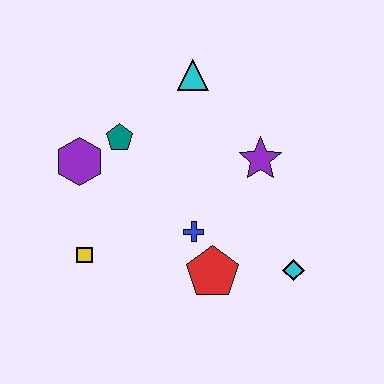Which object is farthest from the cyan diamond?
The purple hexagon is farthest from the cyan diamond.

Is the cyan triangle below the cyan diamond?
No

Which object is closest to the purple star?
The blue cross is closest to the purple star.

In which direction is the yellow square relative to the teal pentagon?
The yellow square is below the teal pentagon.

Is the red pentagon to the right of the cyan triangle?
Yes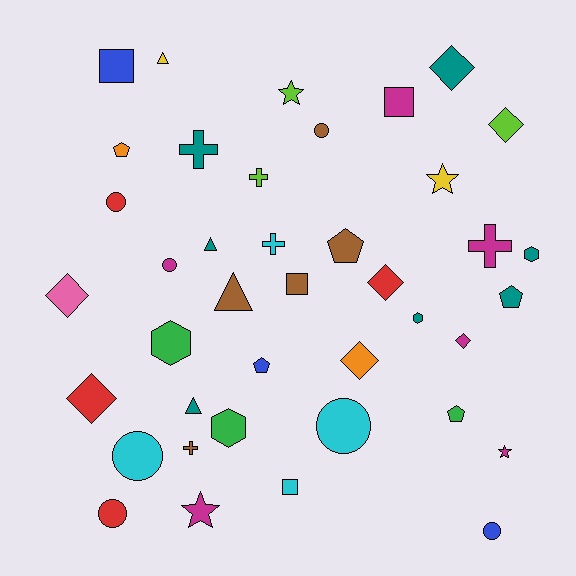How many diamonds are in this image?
There are 7 diamonds.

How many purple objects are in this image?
There are no purple objects.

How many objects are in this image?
There are 40 objects.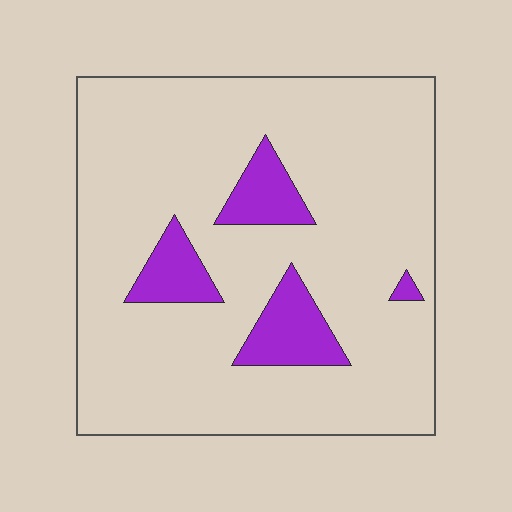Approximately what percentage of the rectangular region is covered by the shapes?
Approximately 15%.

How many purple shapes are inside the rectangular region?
4.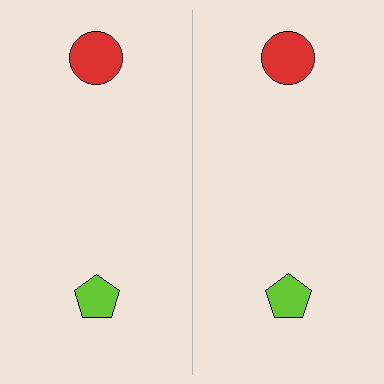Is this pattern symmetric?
Yes, this pattern has bilateral (reflection) symmetry.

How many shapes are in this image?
There are 4 shapes in this image.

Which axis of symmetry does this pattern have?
The pattern has a vertical axis of symmetry running through the center of the image.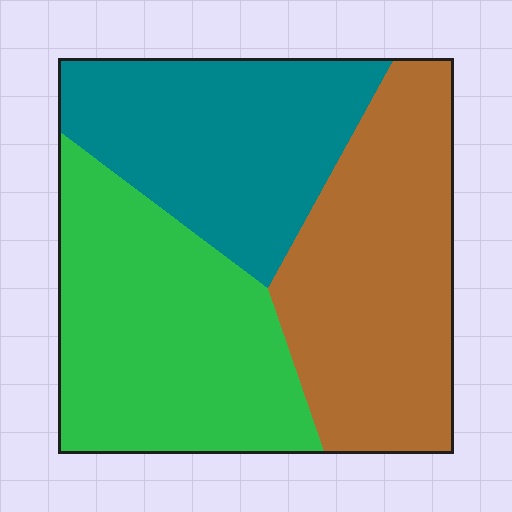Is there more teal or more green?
Green.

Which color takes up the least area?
Teal, at roughly 30%.